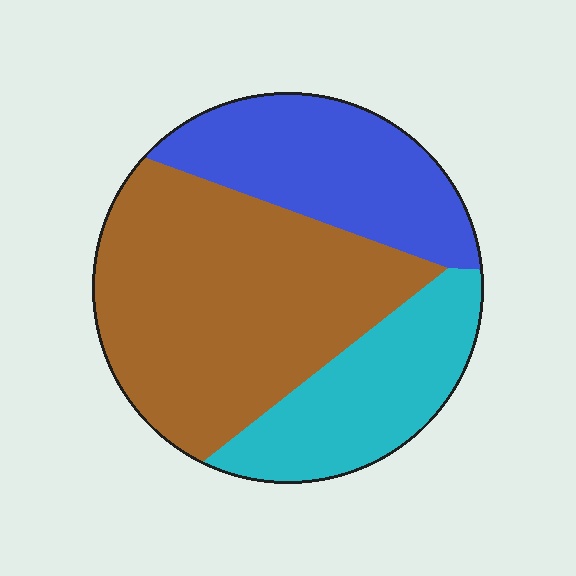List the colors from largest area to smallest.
From largest to smallest: brown, blue, cyan.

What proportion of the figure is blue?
Blue covers 26% of the figure.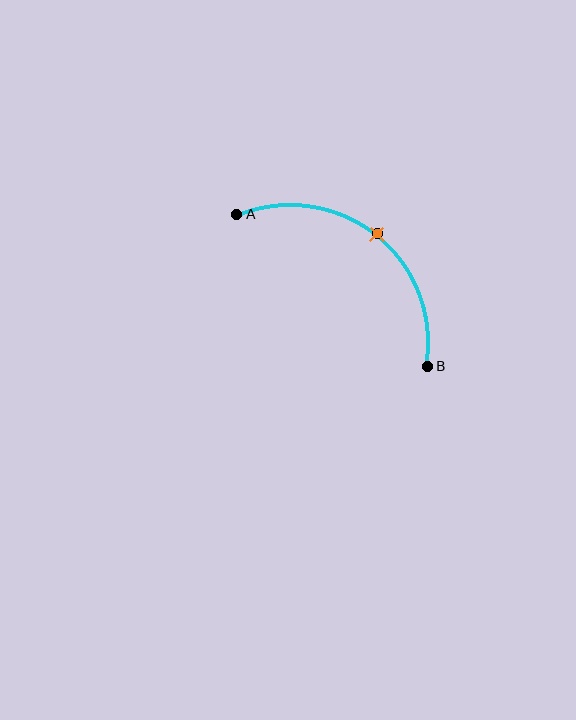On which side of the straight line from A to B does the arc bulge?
The arc bulges above and to the right of the straight line connecting A and B.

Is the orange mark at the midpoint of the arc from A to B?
Yes. The orange mark lies on the arc at equal arc-length from both A and B — it is the arc midpoint.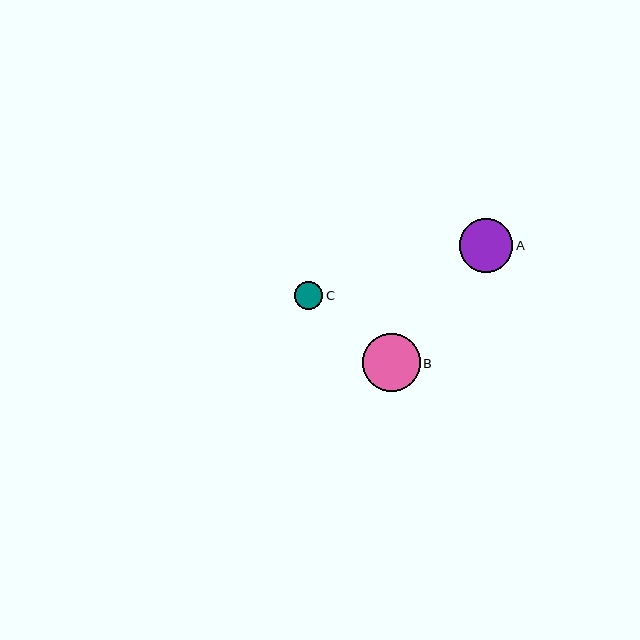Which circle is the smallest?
Circle C is the smallest with a size of approximately 29 pixels.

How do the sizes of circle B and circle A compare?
Circle B and circle A are approximately the same size.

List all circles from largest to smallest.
From largest to smallest: B, A, C.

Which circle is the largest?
Circle B is the largest with a size of approximately 58 pixels.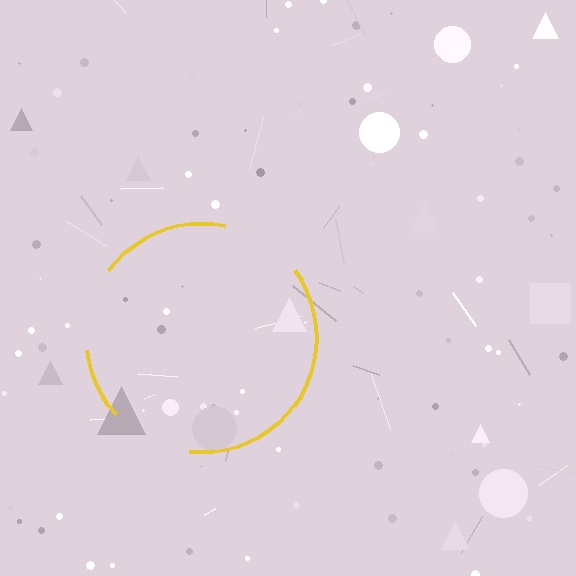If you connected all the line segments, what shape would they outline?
They would outline a circle.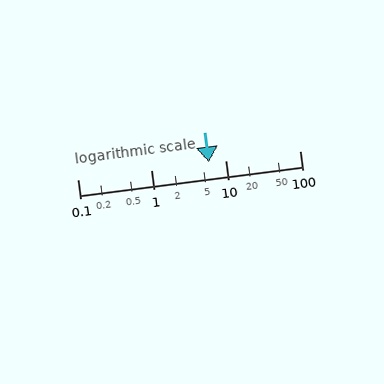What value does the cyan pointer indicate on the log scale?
The pointer indicates approximately 6.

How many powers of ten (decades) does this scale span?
The scale spans 3 decades, from 0.1 to 100.